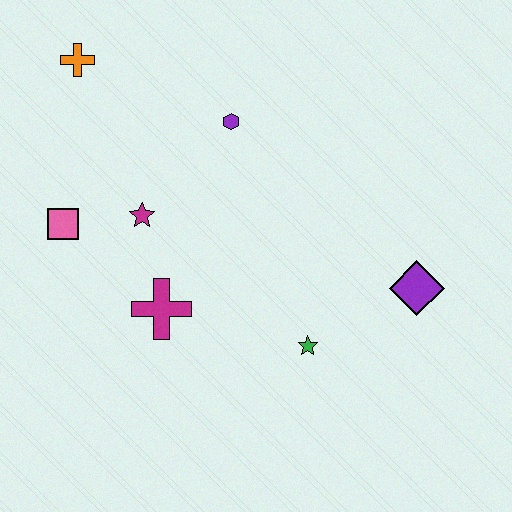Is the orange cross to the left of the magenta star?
Yes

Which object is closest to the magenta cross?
The magenta star is closest to the magenta cross.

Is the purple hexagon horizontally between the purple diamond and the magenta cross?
Yes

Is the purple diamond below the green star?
No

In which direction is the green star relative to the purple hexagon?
The green star is below the purple hexagon.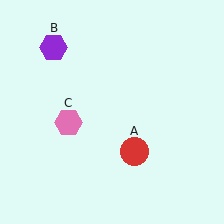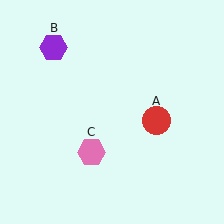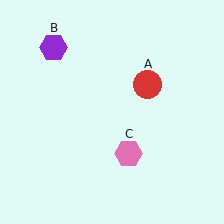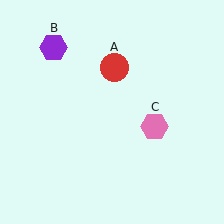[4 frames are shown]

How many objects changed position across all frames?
2 objects changed position: red circle (object A), pink hexagon (object C).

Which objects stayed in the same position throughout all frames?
Purple hexagon (object B) remained stationary.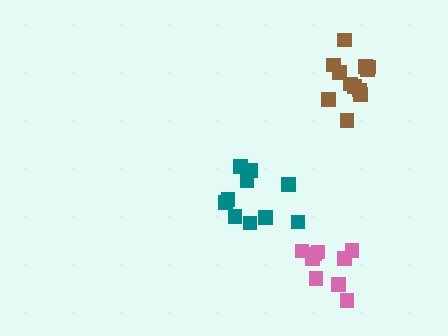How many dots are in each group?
Group 1: 10 dots, Group 2: 12 dots, Group 3: 9 dots (31 total).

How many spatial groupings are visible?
There are 3 spatial groupings.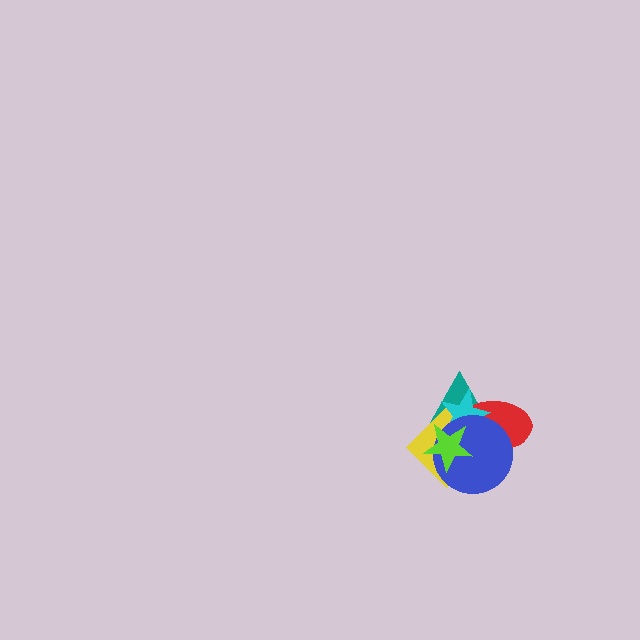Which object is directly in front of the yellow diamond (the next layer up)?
The cyan star is directly in front of the yellow diamond.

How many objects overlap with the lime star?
5 objects overlap with the lime star.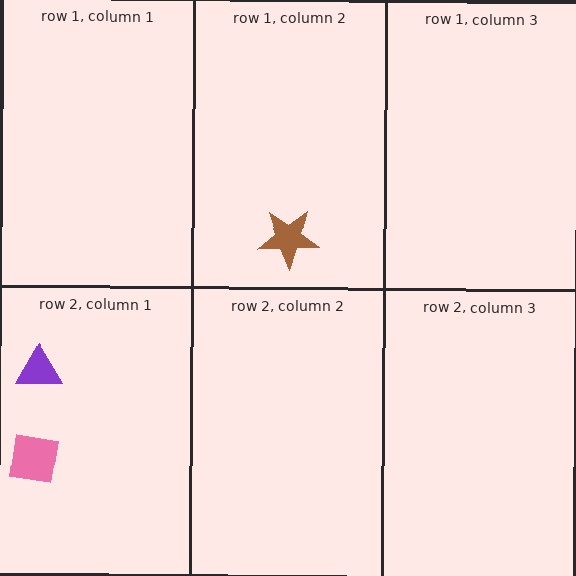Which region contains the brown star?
The row 1, column 2 region.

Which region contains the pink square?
The row 2, column 1 region.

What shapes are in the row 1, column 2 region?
The brown star.